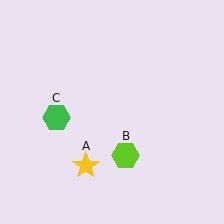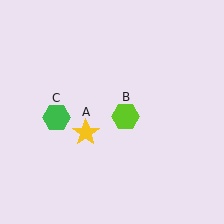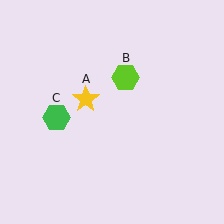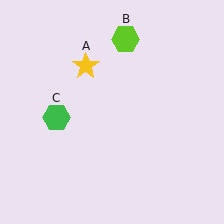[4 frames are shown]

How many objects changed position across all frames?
2 objects changed position: yellow star (object A), lime hexagon (object B).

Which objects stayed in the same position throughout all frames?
Green hexagon (object C) remained stationary.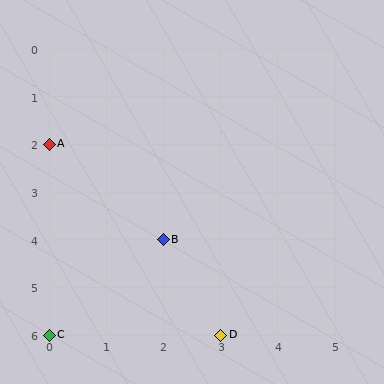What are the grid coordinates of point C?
Point C is at grid coordinates (0, 6).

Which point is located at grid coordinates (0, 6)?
Point C is at (0, 6).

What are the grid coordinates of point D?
Point D is at grid coordinates (3, 6).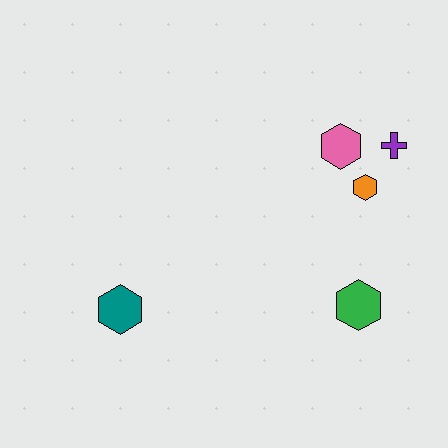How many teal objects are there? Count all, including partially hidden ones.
There is 1 teal object.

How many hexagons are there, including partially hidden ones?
There are 4 hexagons.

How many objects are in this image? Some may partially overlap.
There are 5 objects.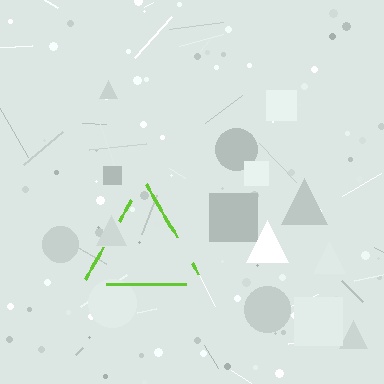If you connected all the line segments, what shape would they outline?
They would outline a triangle.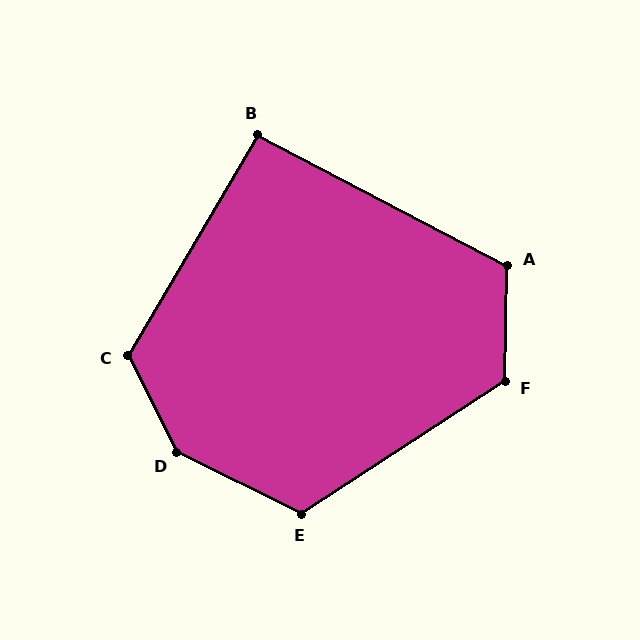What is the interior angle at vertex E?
Approximately 120 degrees (obtuse).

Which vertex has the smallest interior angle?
B, at approximately 93 degrees.